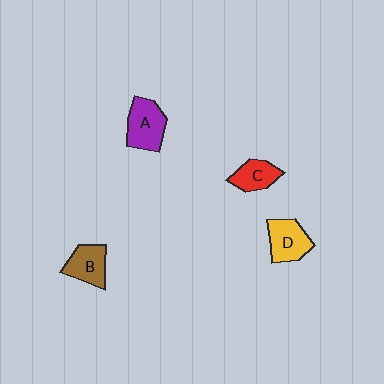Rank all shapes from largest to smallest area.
From largest to smallest: A (purple), D (yellow), B (brown), C (red).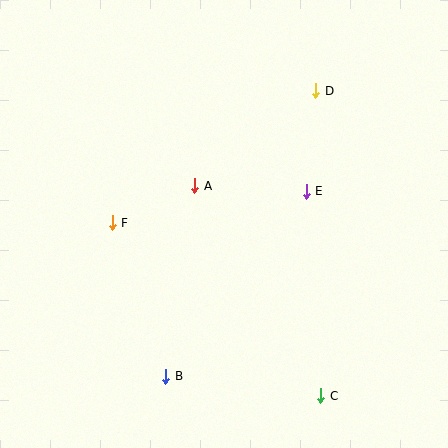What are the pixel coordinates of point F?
Point F is at (112, 223).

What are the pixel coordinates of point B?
Point B is at (166, 376).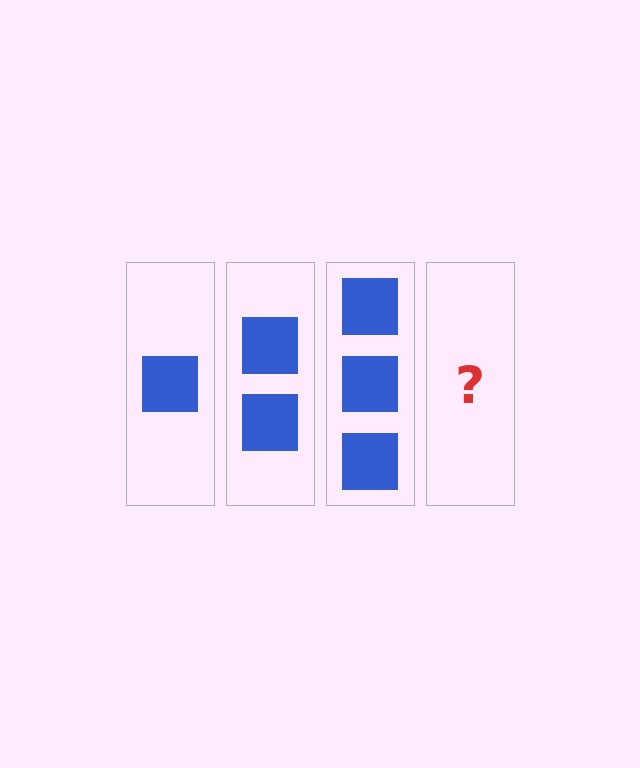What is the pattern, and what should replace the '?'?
The pattern is that each step adds one more square. The '?' should be 4 squares.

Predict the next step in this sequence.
The next step is 4 squares.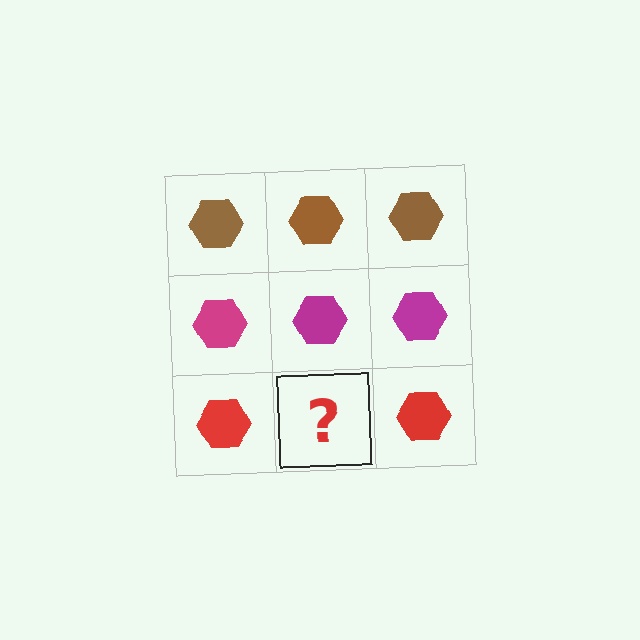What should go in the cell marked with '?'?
The missing cell should contain a red hexagon.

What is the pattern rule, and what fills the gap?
The rule is that each row has a consistent color. The gap should be filled with a red hexagon.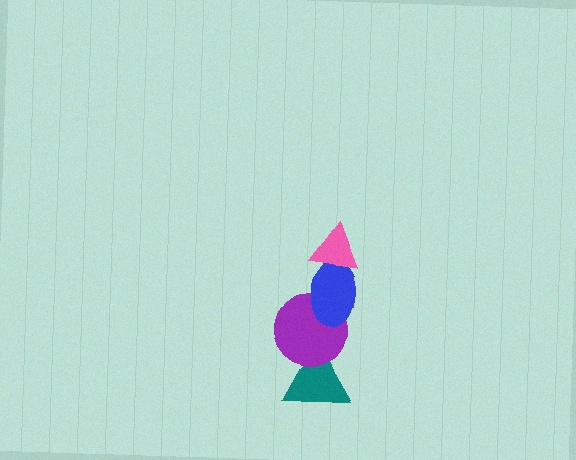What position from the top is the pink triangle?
The pink triangle is 1st from the top.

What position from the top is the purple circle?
The purple circle is 3rd from the top.